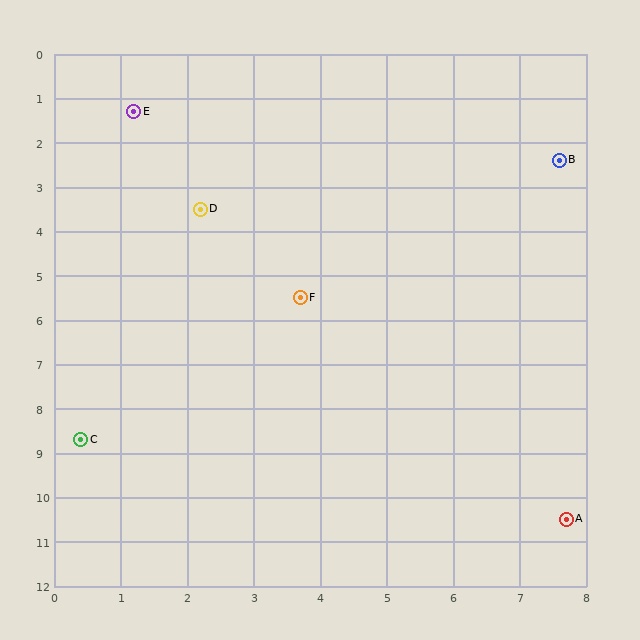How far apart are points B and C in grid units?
Points B and C are about 9.6 grid units apart.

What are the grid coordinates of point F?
Point F is at approximately (3.7, 5.5).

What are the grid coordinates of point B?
Point B is at approximately (7.6, 2.4).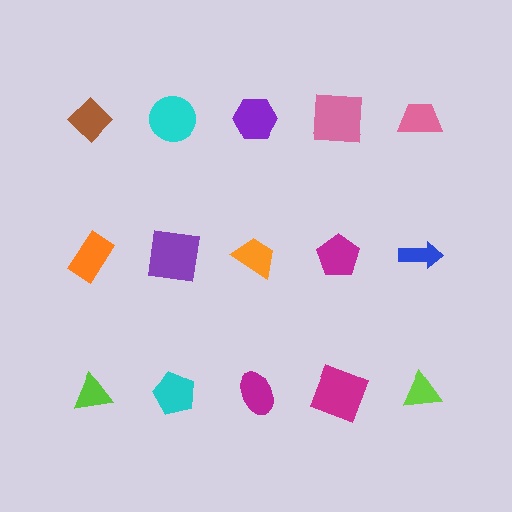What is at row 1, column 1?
A brown diamond.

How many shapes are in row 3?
5 shapes.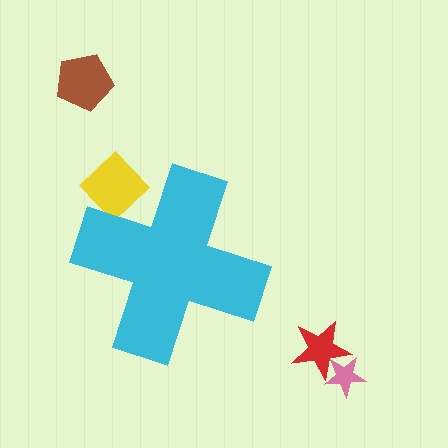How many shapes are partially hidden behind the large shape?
1 shape is partially hidden.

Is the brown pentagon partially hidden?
No, the brown pentagon is fully visible.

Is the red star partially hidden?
No, the red star is fully visible.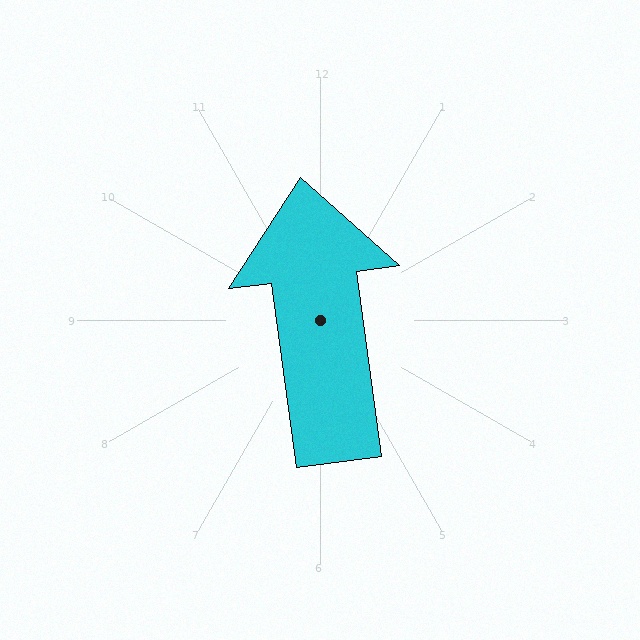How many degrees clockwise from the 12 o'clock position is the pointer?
Approximately 352 degrees.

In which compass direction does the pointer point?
North.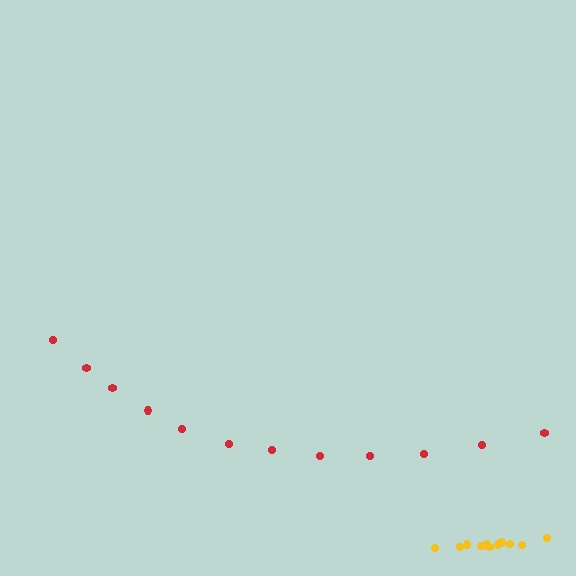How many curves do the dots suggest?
There are 2 distinct paths.